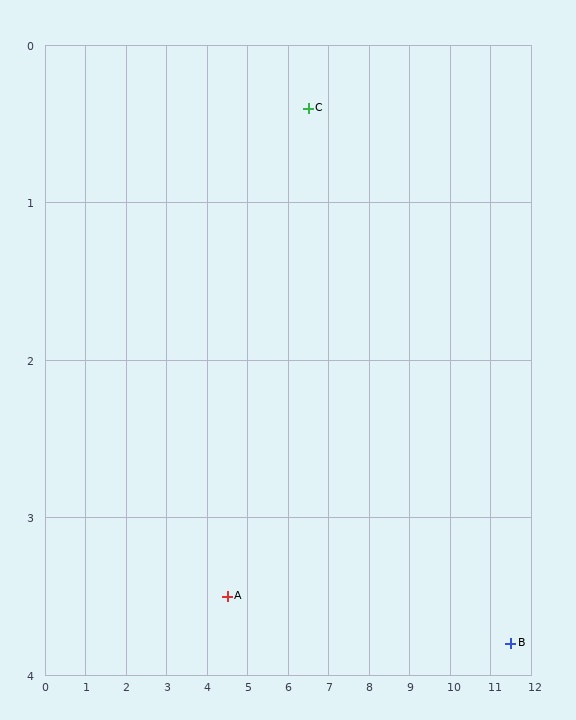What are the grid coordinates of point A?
Point A is at approximately (4.5, 3.5).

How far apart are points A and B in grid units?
Points A and B are about 7.0 grid units apart.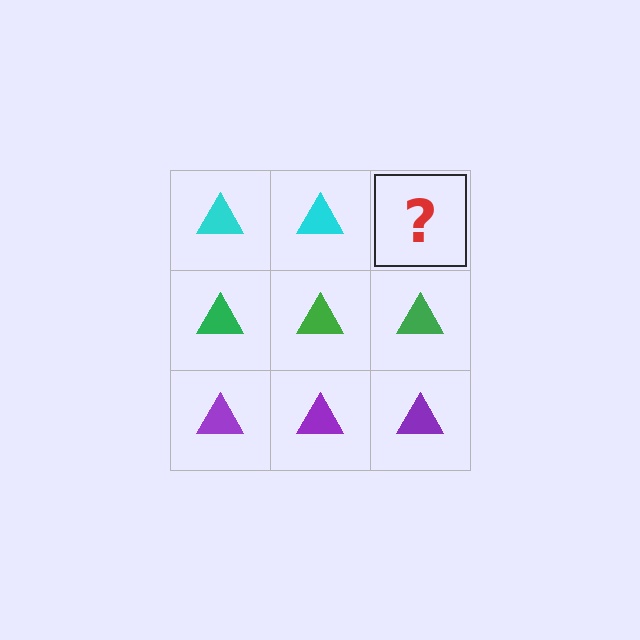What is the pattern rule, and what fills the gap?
The rule is that each row has a consistent color. The gap should be filled with a cyan triangle.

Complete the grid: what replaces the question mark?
The question mark should be replaced with a cyan triangle.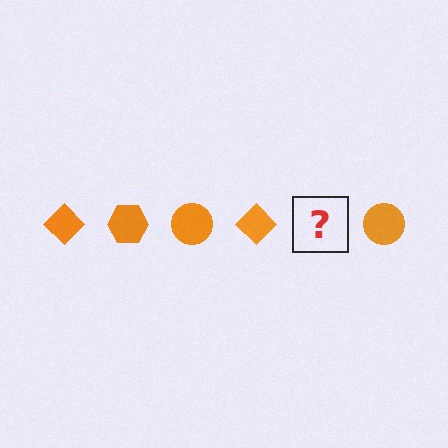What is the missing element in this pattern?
The missing element is an orange hexagon.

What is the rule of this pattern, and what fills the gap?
The rule is that the pattern cycles through diamond, hexagon, circle shapes in orange. The gap should be filled with an orange hexagon.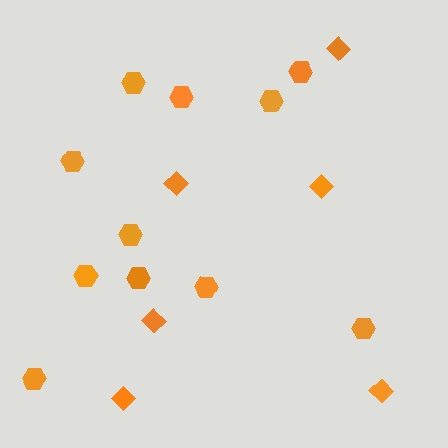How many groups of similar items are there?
There are 2 groups: one group of hexagons (11) and one group of diamonds (6).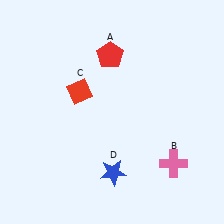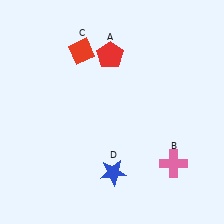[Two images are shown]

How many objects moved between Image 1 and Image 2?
1 object moved between the two images.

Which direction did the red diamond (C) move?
The red diamond (C) moved up.